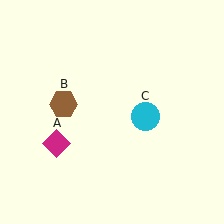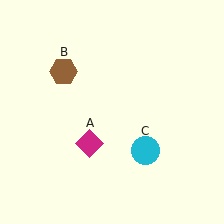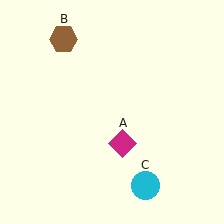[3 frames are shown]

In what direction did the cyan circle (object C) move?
The cyan circle (object C) moved down.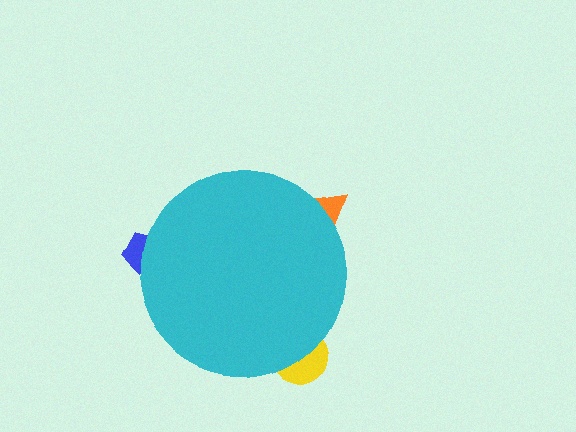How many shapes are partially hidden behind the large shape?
3 shapes are partially hidden.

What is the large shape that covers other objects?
A cyan circle.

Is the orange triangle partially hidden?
Yes, the orange triangle is partially hidden behind the cyan circle.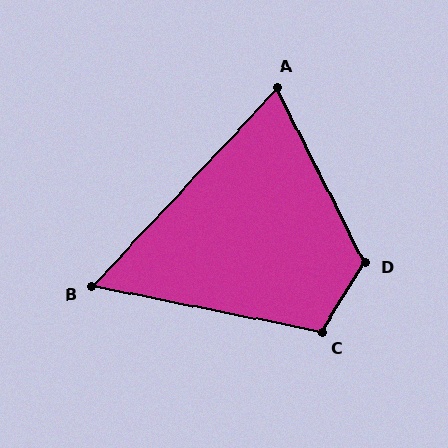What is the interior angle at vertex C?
Approximately 110 degrees (obtuse).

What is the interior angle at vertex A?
Approximately 70 degrees (acute).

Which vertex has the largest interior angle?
D, at approximately 122 degrees.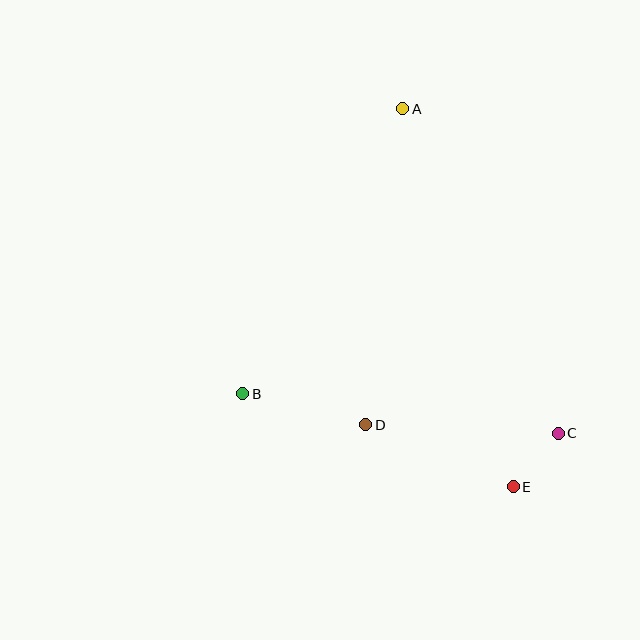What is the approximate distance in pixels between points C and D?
The distance between C and D is approximately 193 pixels.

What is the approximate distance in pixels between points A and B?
The distance between A and B is approximately 327 pixels.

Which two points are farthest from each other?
Points A and E are farthest from each other.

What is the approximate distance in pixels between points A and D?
The distance between A and D is approximately 318 pixels.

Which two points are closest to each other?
Points C and E are closest to each other.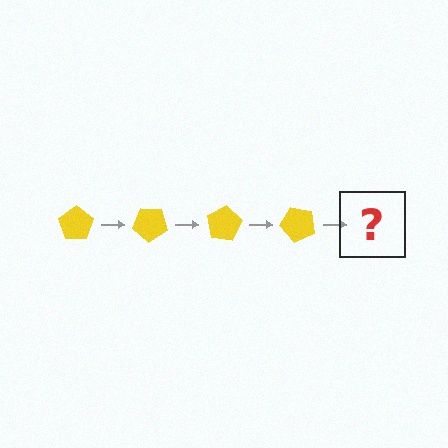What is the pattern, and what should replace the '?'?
The pattern is that the pentagon rotates 40 degrees each step. The '?' should be a yellow pentagon rotated 160 degrees.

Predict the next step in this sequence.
The next step is a yellow pentagon rotated 160 degrees.